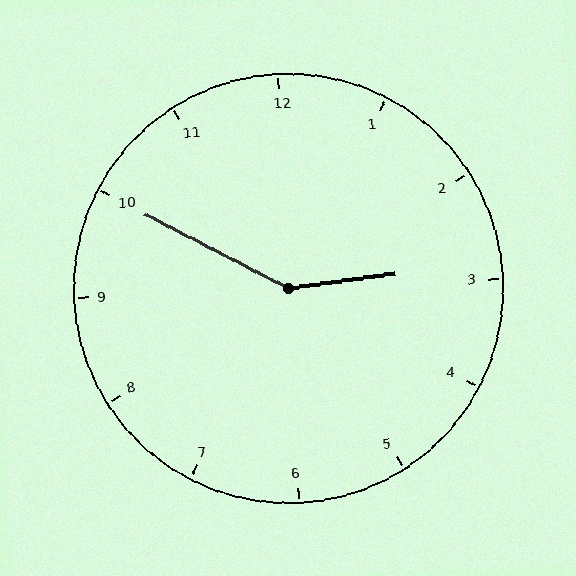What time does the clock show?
2:50.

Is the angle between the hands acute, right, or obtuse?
It is obtuse.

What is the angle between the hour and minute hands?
Approximately 145 degrees.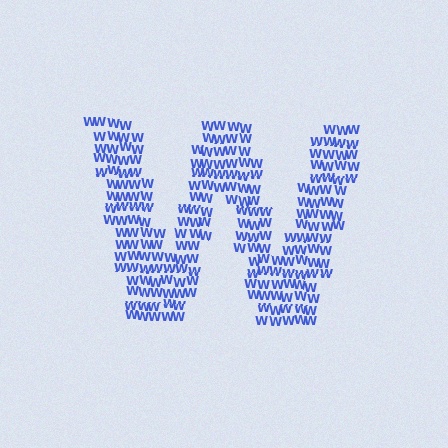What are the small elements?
The small elements are letter W's.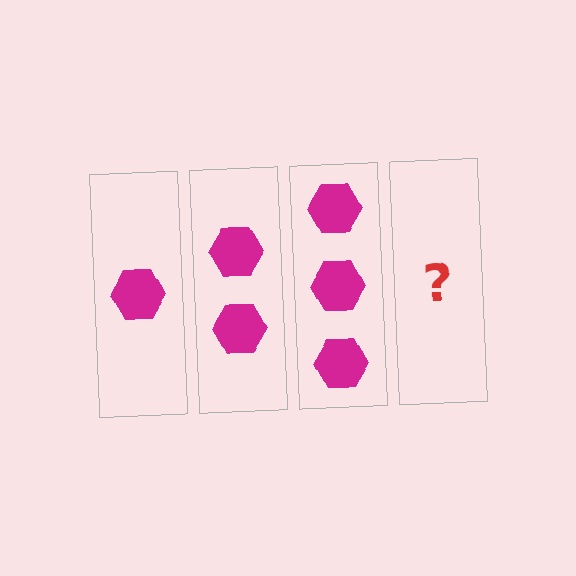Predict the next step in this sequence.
The next step is 4 hexagons.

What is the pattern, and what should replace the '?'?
The pattern is that each step adds one more hexagon. The '?' should be 4 hexagons.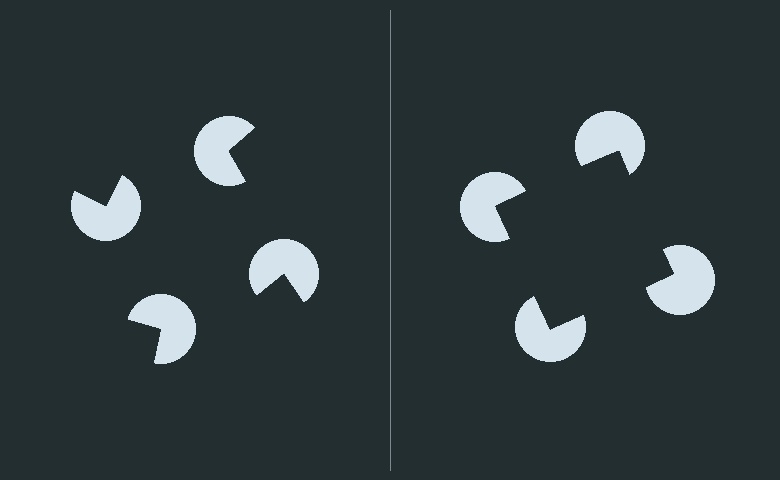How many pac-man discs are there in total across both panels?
8 — 4 on each side.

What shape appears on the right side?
An illusory square.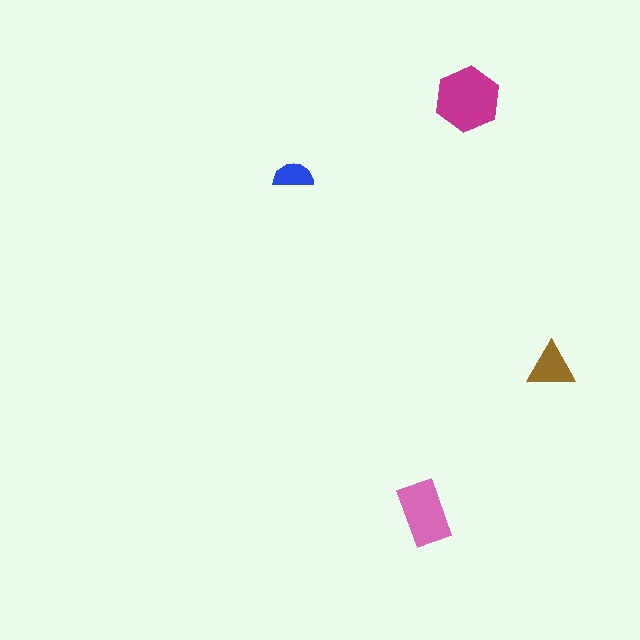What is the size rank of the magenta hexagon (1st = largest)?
1st.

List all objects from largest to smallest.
The magenta hexagon, the pink rectangle, the brown triangle, the blue semicircle.